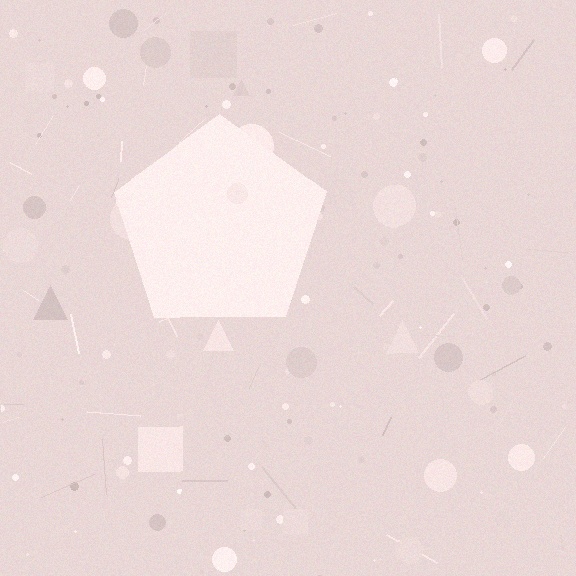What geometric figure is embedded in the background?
A pentagon is embedded in the background.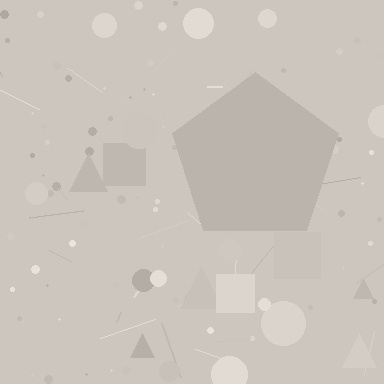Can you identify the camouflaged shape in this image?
The camouflaged shape is a pentagon.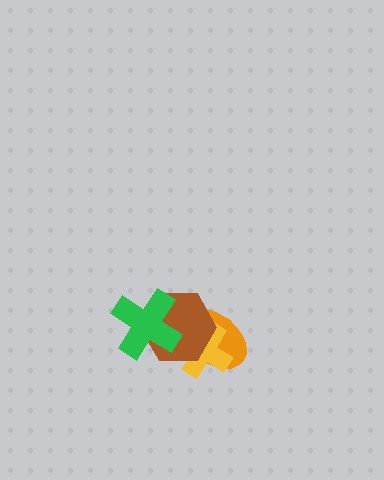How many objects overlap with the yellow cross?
2 objects overlap with the yellow cross.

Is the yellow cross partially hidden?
Yes, it is partially covered by another shape.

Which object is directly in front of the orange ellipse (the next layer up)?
The yellow cross is directly in front of the orange ellipse.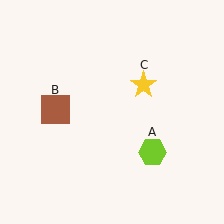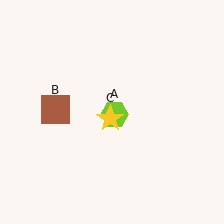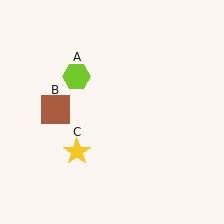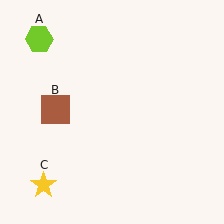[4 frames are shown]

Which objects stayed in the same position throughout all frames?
Brown square (object B) remained stationary.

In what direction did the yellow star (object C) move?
The yellow star (object C) moved down and to the left.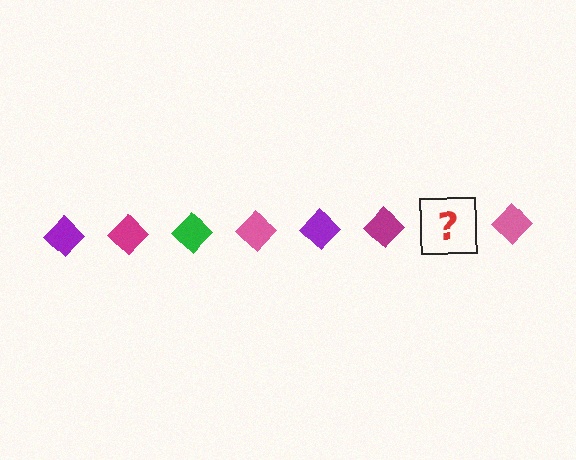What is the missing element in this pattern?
The missing element is a green diamond.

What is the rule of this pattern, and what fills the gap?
The rule is that the pattern cycles through purple, magenta, green, pink diamonds. The gap should be filled with a green diamond.